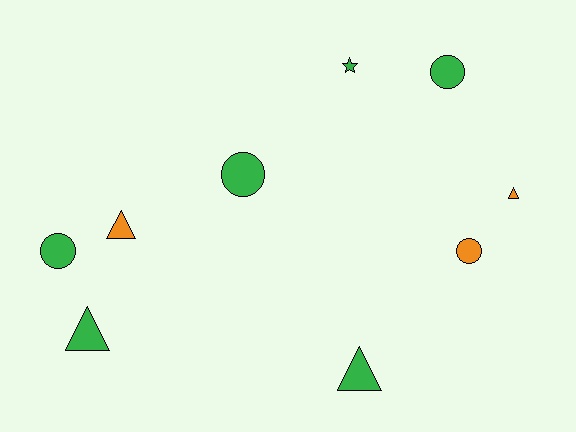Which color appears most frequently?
Green, with 6 objects.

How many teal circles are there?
There are no teal circles.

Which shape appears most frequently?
Circle, with 4 objects.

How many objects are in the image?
There are 9 objects.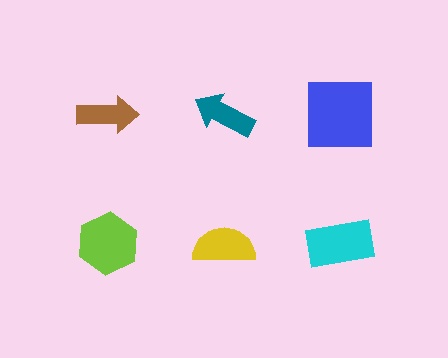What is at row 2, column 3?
A cyan rectangle.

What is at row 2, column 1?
A lime hexagon.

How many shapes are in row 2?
3 shapes.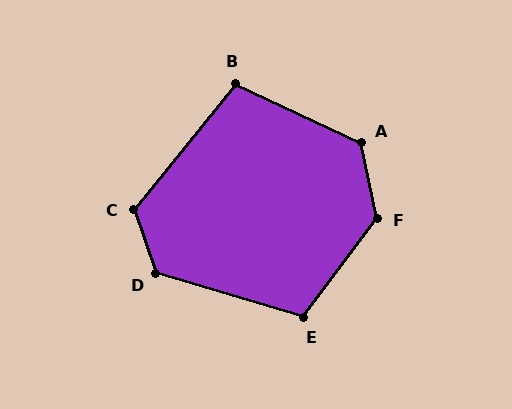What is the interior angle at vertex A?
Approximately 127 degrees (obtuse).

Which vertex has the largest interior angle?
F, at approximately 131 degrees.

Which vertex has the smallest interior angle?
B, at approximately 104 degrees.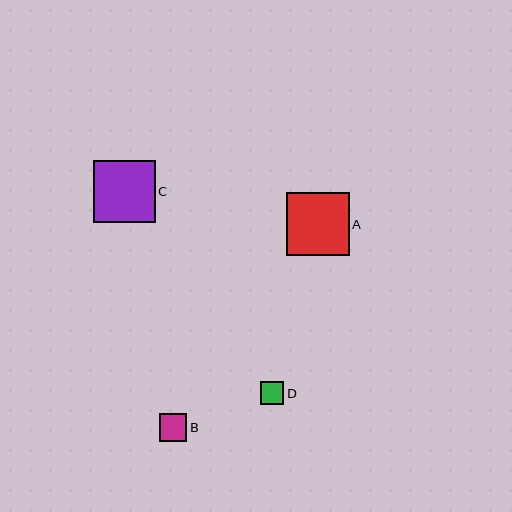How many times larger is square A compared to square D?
Square A is approximately 2.8 times the size of square D.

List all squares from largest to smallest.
From largest to smallest: A, C, B, D.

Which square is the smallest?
Square D is the smallest with a size of approximately 23 pixels.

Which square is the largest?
Square A is the largest with a size of approximately 63 pixels.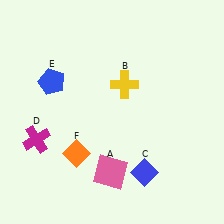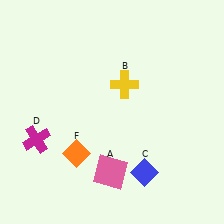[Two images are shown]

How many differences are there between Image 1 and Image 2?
There is 1 difference between the two images.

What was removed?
The blue pentagon (E) was removed in Image 2.